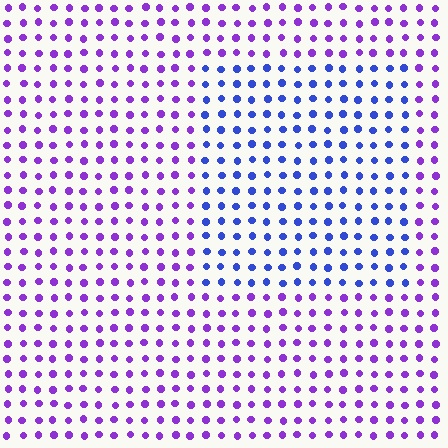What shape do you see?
I see a rectangle.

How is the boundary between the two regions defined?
The boundary is defined purely by a slight shift in hue (about 44 degrees). Spacing, size, and orientation are identical on both sides.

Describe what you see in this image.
The image is filled with small purple elements in a uniform arrangement. A rectangle-shaped region is visible where the elements are tinted to a slightly different hue, forming a subtle color boundary.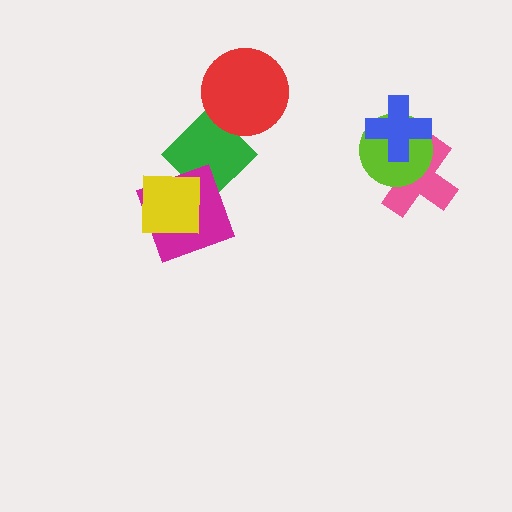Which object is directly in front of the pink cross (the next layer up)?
The lime circle is directly in front of the pink cross.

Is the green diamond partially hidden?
Yes, it is partially covered by another shape.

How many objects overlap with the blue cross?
2 objects overlap with the blue cross.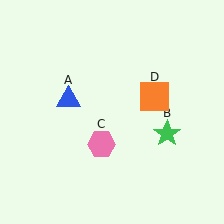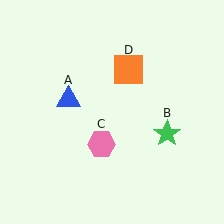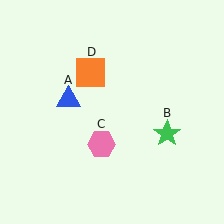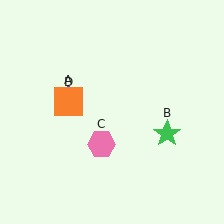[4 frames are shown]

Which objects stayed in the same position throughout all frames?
Blue triangle (object A) and green star (object B) and pink hexagon (object C) remained stationary.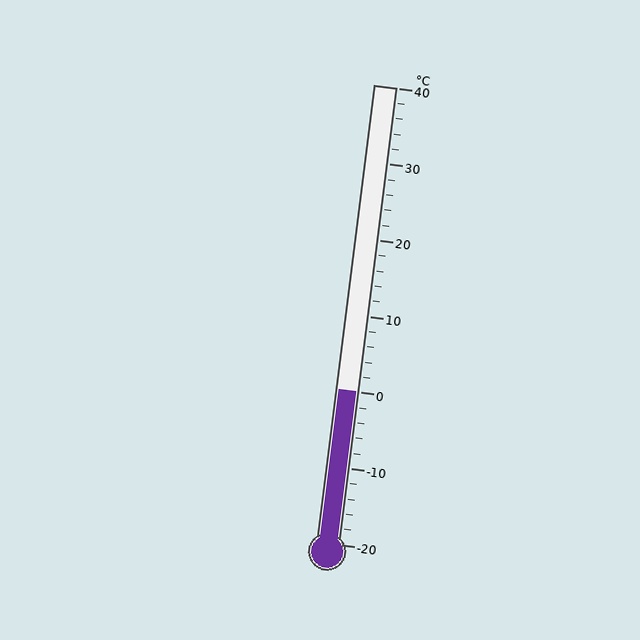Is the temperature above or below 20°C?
The temperature is below 20°C.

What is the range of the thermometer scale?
The thermometer scale ranges from -20°C to 40°C.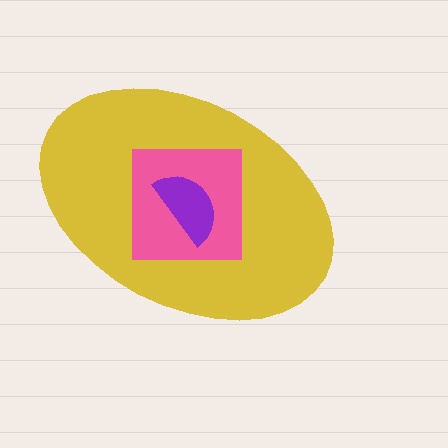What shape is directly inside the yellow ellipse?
The pink square.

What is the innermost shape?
The purple semicircle.